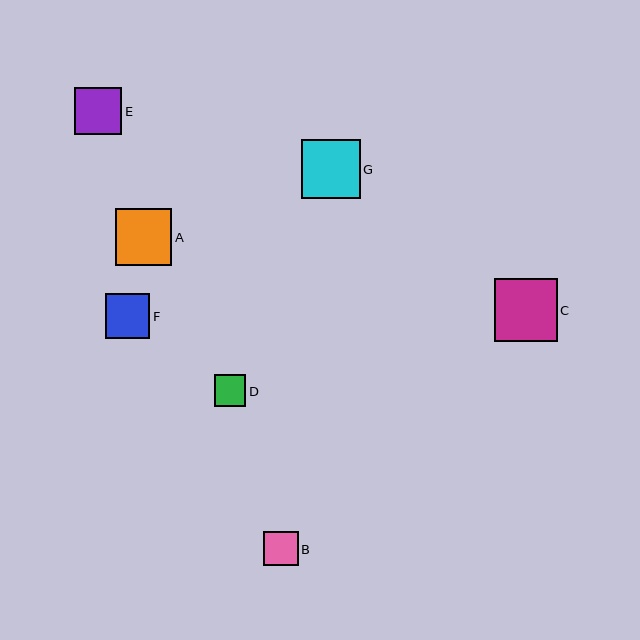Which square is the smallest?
Square D is the smallest with a size of approximately 32 pixels.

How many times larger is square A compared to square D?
Square A is approximately 1.8 times the size of square D.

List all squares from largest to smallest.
From largest to smallest: C, G, A, E, F, B, D.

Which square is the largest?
Square C is the largest with a size of approximately 63 pixels.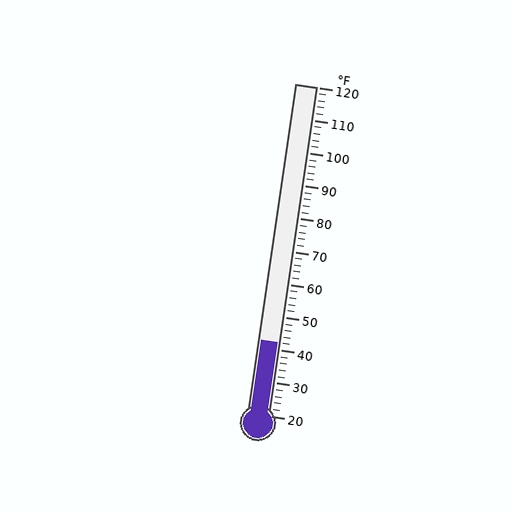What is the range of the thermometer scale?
The thermometer scale ranges from 20°F to 120°F.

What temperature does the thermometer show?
The thermometer shows approximately 42°F.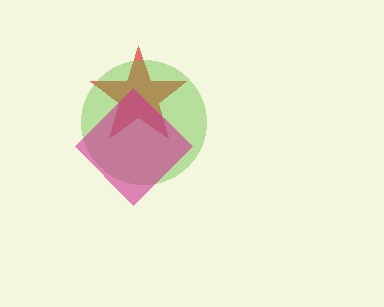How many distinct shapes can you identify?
There are 3 distinct shapes: a red star, a lime circle, a magenta diamond.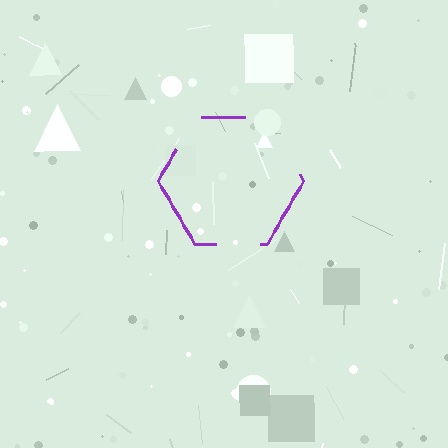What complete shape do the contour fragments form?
The contour fragments form a hexagon.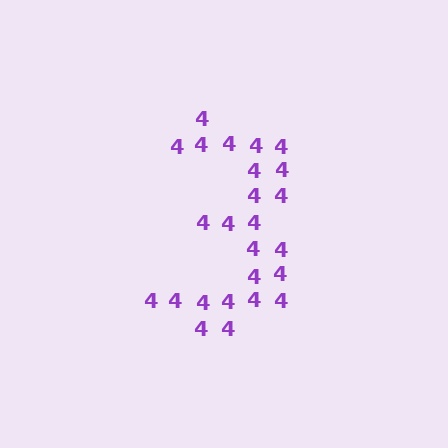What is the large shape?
The large shape is the digit 3.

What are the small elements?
The small elements are digit 4's.